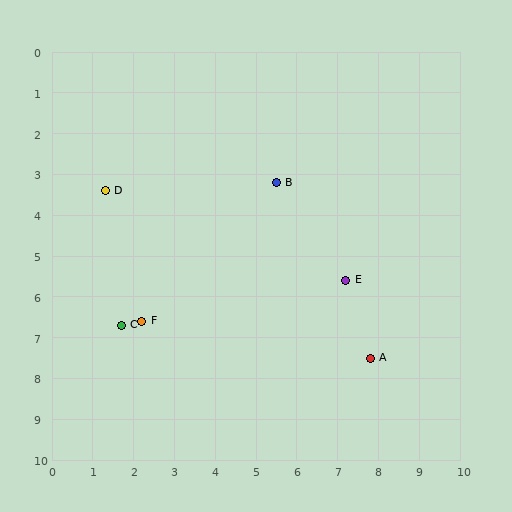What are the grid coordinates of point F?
Point F is at approximately (2.2, 6.6).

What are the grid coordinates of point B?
Point B is at approximately (5.5, 3.2).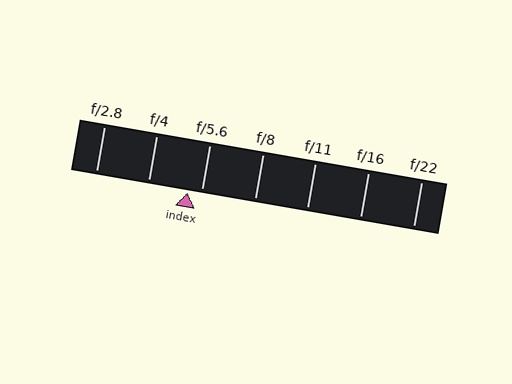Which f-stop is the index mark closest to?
The index mark is closest to f/5.6.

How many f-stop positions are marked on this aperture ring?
There are 7 f-stop positions marked.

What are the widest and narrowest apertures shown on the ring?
The widest aperture shown is f/2.8 and the narrowest is f/22.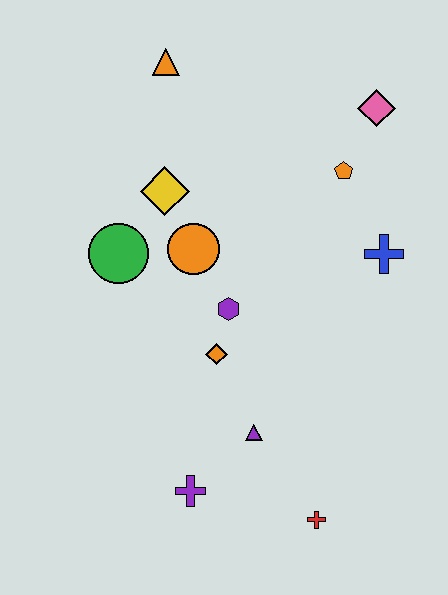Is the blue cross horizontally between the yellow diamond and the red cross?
No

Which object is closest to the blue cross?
The orange pentagon is closest to the blue cross.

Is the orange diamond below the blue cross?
Yes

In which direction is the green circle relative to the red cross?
The green circle is above the red cross.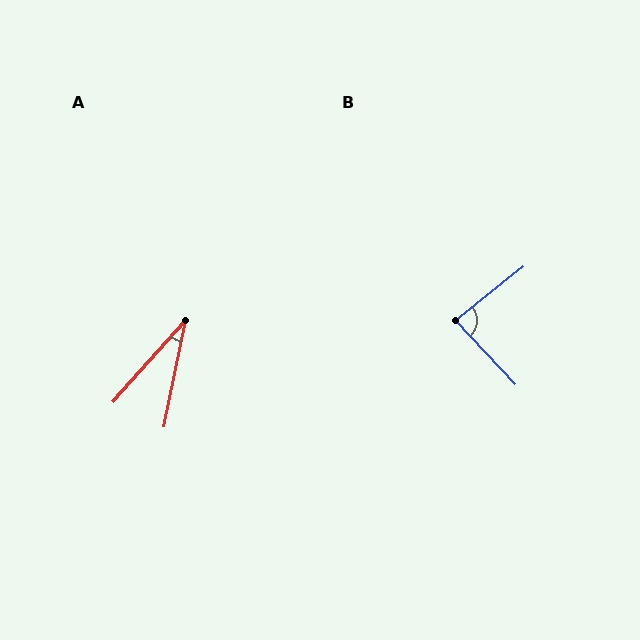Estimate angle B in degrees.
Approximately 86 degrees.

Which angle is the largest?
B, at approximately 86 degrees.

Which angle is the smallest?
A, at approximately 31 degrees.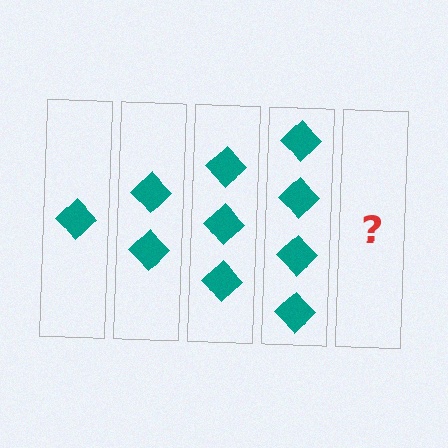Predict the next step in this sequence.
The next step is 5 diamonds.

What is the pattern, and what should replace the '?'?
The pattern is that each step adds one more diamond. The '?' should be 5 diamonds.